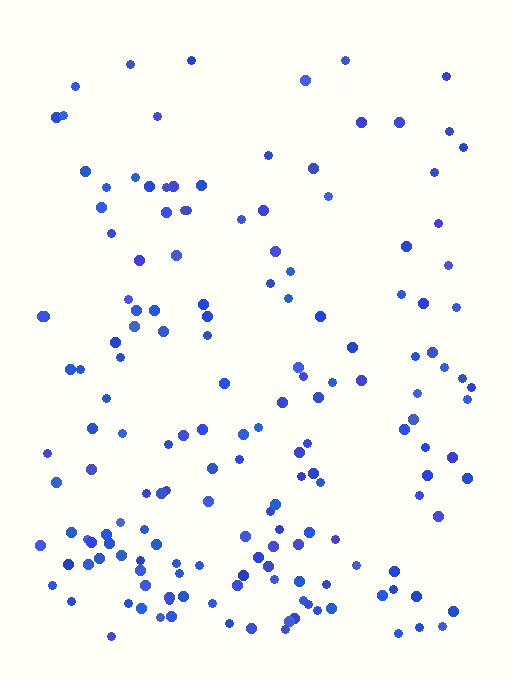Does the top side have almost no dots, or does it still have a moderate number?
Still a moderate number, just noticeably fewer than the bottom.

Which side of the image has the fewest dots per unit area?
The top.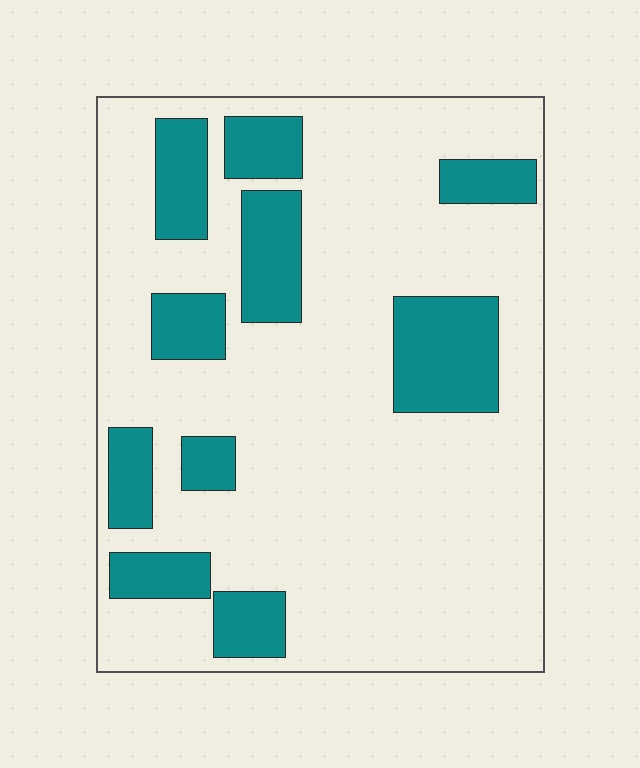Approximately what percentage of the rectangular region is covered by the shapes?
Approximately 25%.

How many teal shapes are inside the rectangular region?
10.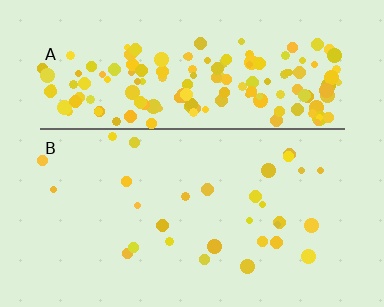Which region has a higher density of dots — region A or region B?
A (the top).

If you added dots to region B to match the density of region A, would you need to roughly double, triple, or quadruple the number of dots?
Approximately quadruple.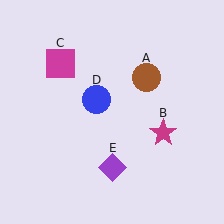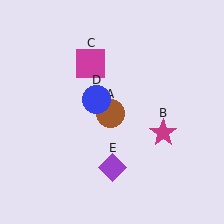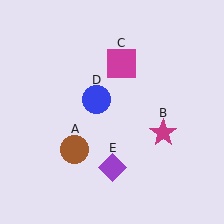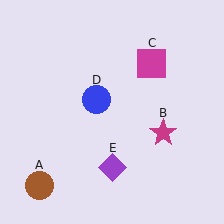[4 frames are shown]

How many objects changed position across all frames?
2 objects changed position: brown circle (object A), magenta square (object C).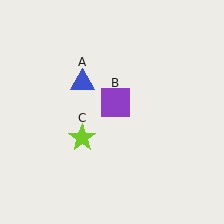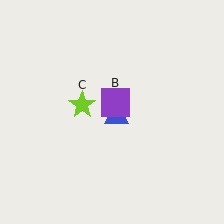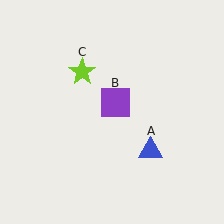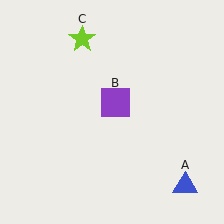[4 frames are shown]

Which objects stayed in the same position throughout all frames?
Purple square (object B) remained stationary.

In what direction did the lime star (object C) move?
The lime star (object C) moved up.